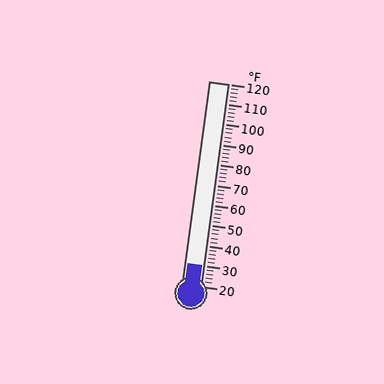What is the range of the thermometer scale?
The thermometer scale ranges from 20°F to 120°F.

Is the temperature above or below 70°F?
The temperature is below 70°F.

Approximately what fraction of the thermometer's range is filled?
The thermometer is filled to approximately 10% of its range.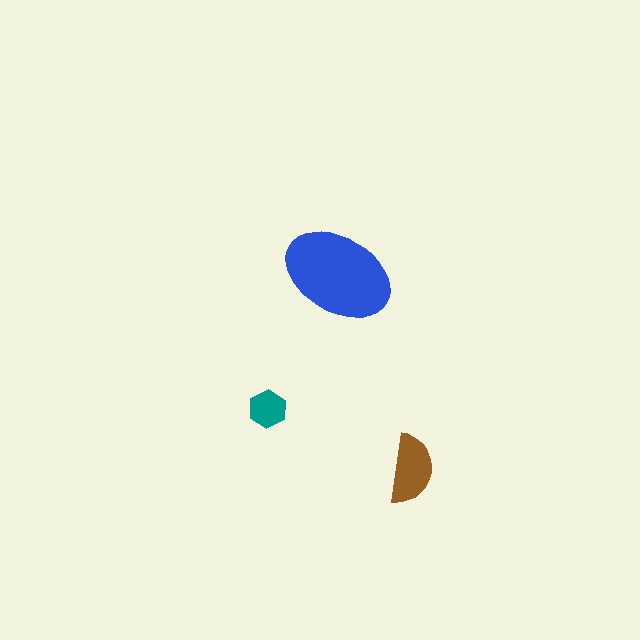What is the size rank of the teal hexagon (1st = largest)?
3rd.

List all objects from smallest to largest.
The teal hexagon, the brown semicircle, the blue ellipse.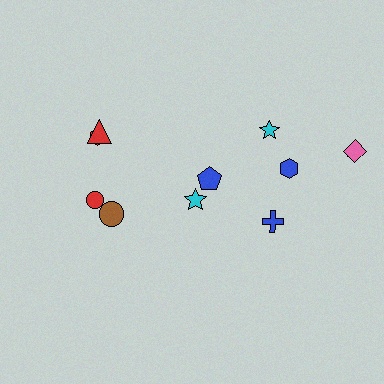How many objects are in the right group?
There are 6 objects.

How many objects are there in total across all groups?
There are 10 objects.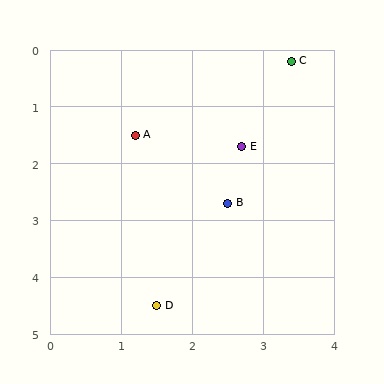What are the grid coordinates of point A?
Point A is at approximately (1.2, 1.5).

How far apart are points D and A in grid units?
Points D and A are about 3.0 grid units apart.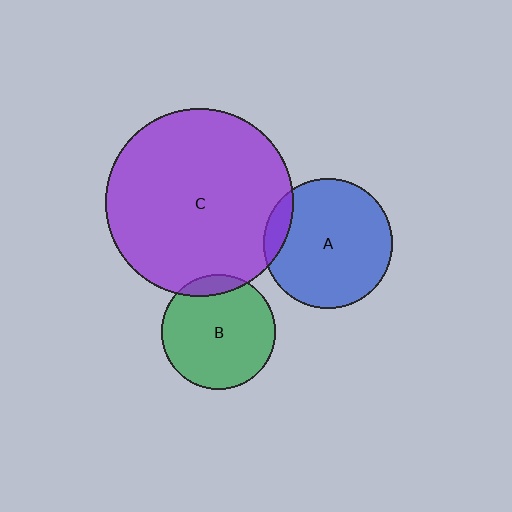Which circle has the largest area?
Circle C (purple).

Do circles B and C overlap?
Yes.